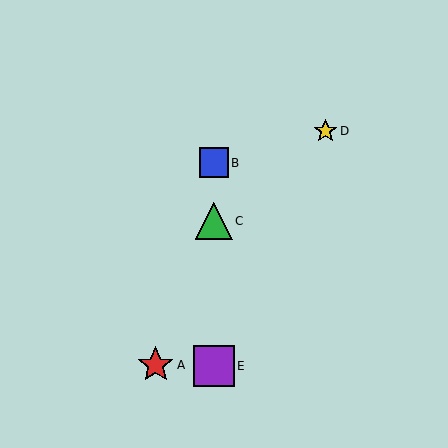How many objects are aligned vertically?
3 objects (B, C, E) are aligned vertically.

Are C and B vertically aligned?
Yes, both are at x≈214.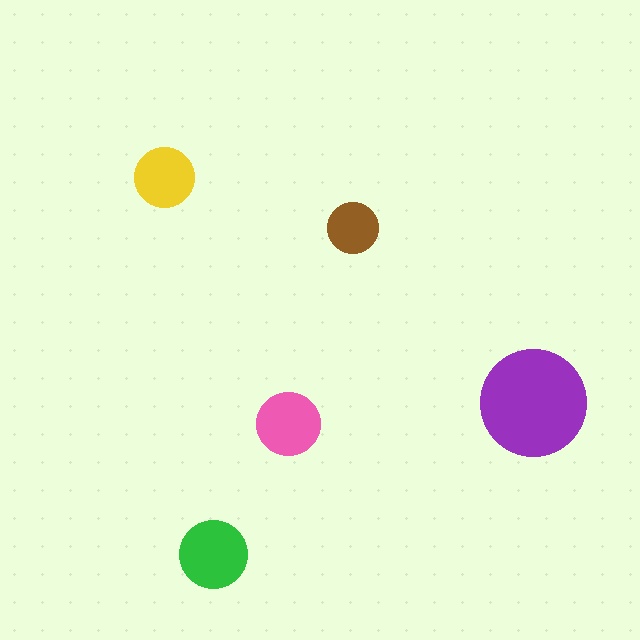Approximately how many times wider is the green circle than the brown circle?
About 1.5 times wider.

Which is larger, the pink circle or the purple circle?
The purple one.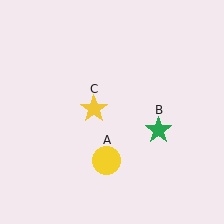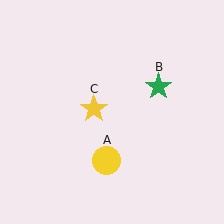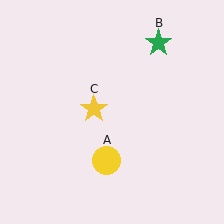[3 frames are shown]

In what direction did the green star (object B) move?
The green star (object B) moved up.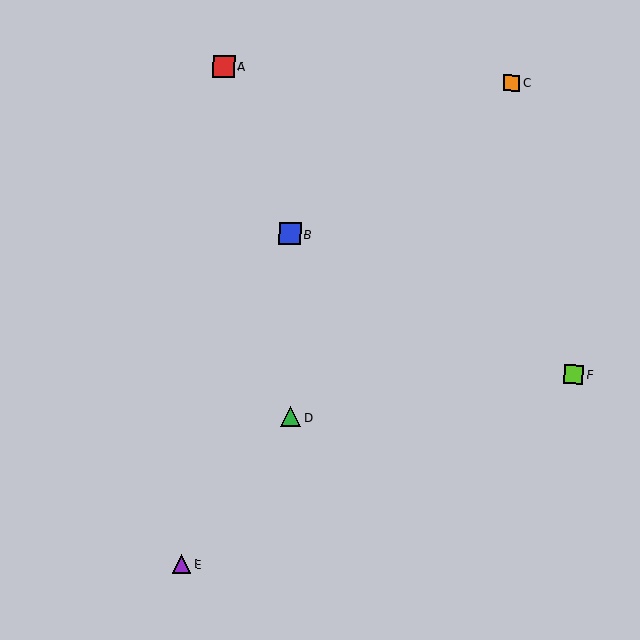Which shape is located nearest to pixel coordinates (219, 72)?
The red square (labeled A) at (224, 66) is nearest to that location.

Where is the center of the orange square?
The center of the orange square is at (512, 83).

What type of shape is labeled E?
Shape E is a purple triangle.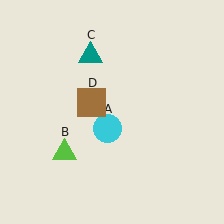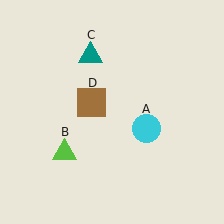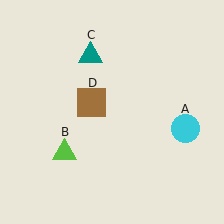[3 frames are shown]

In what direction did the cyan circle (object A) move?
The cyan circle (object A) moved right.